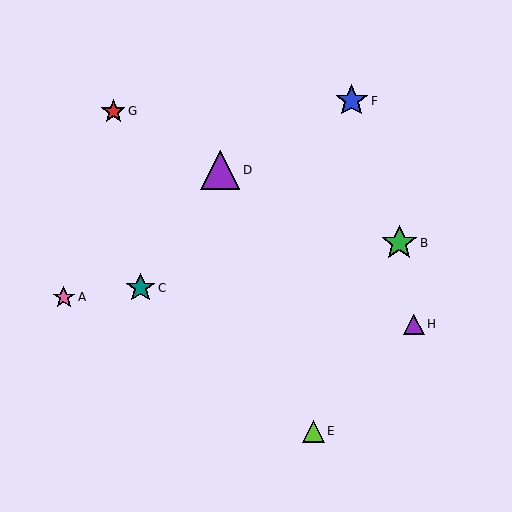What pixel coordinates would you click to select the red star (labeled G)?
Click at (113, 111) to select the red star G.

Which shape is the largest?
The purple triangle (labeled D) is the largest.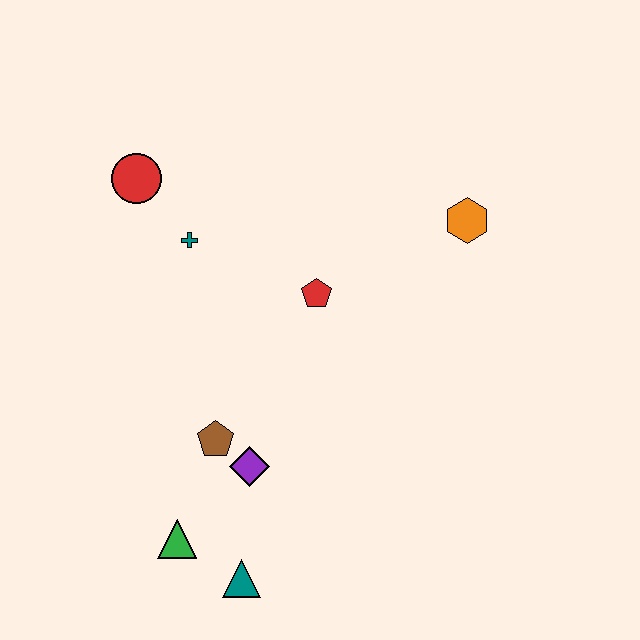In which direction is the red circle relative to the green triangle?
The red circle is above the green triangle.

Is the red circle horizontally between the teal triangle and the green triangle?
No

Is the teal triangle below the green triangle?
Yes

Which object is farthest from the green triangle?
The orange hexagon is farthest from the green triangle.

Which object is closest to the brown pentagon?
The purple diamond is closest to the brown pentagon.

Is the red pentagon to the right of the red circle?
Yes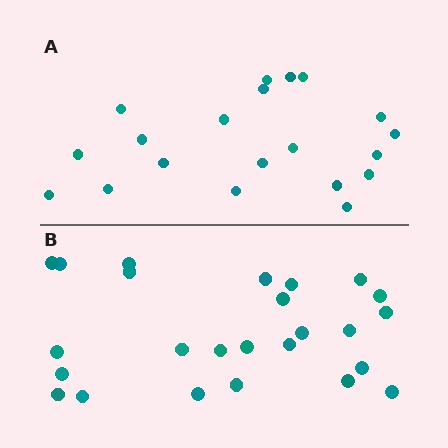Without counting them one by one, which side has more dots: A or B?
Region B (the bottom region) has more dots.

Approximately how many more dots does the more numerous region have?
Region B has about 5 more dots than region A.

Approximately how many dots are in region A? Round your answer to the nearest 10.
About 20 dots.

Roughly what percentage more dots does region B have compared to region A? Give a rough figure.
About 25% more.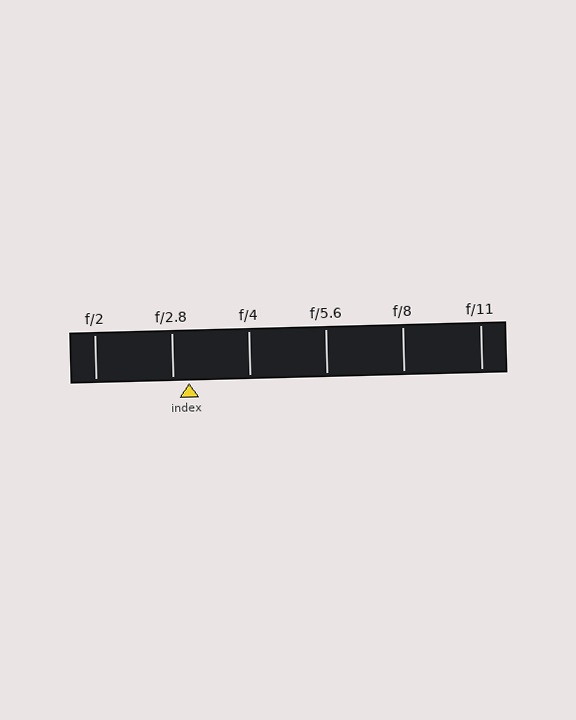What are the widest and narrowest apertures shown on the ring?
The widest aperture shown is f/2 and the narrowest is f/11.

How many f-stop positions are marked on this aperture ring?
There are 6 f-stop positions marked.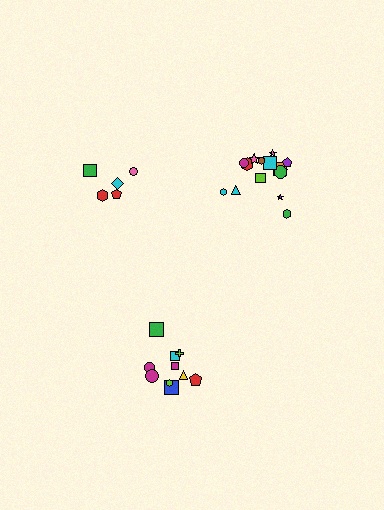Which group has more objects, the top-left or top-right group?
The top-right group.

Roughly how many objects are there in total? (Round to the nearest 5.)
Roughly 30 objects in total.